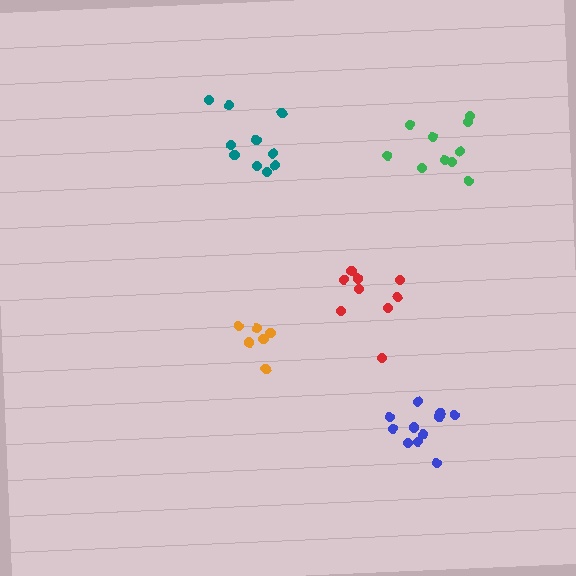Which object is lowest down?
The blue cluster is bottommost.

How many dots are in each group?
Group 1: 6 dots, Group 2: 9 dots, Group 3: 10 dots, Group 4: 10 dots, Group 5: 11 dots (46 total).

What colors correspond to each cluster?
The clusters are colored: orange, red, green, teal, blue.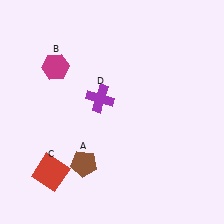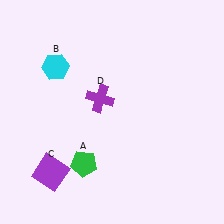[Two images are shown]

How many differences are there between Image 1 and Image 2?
There are 3 differences between the two images.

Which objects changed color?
A changed from brown to green. B changed from magenta to cyan. C changed from red to purple.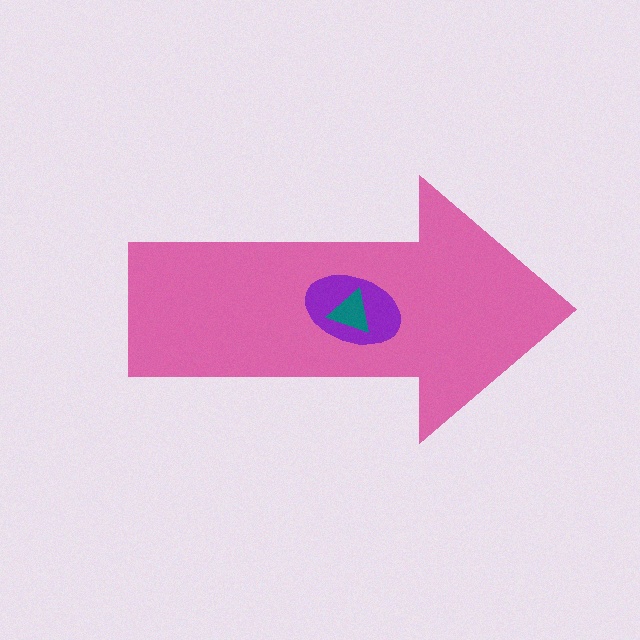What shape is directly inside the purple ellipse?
The teal triangle.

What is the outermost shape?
The pink arrow.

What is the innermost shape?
The teal triangle.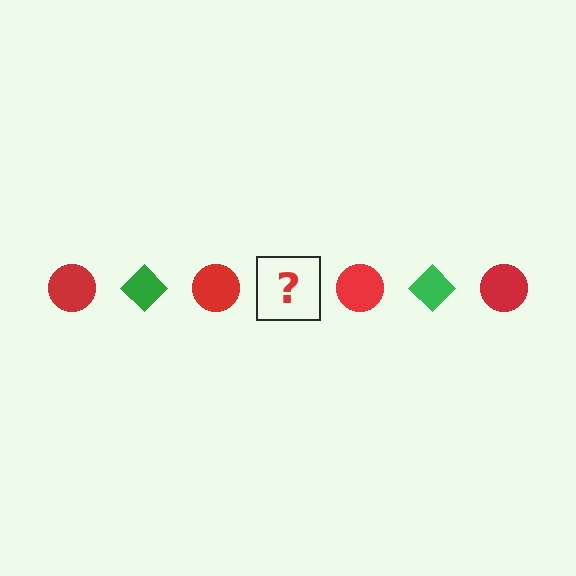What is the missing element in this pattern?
The missing element is a green diamond.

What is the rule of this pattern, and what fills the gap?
The rule is that the pattern alternates between red circle and green diamond. The gap should be filled with a green diamond.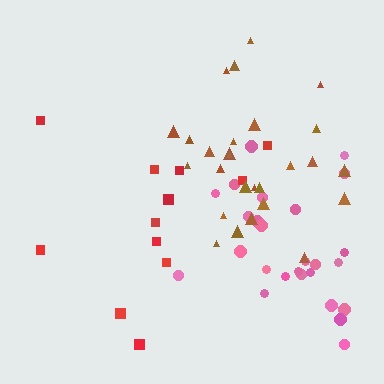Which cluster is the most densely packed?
Pink.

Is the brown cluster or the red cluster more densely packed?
Brown.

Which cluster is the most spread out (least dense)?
Red.